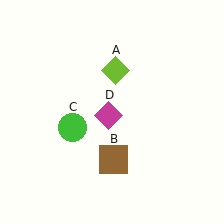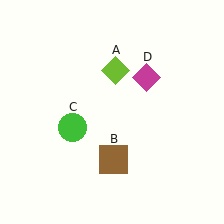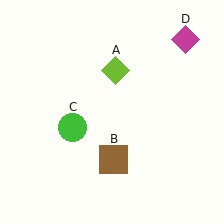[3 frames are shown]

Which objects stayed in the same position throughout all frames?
Lime diamond (object A) and brown square (object B) and green circle (object C) remained stationary.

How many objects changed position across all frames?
1 object changed position: magenta diamond (object D).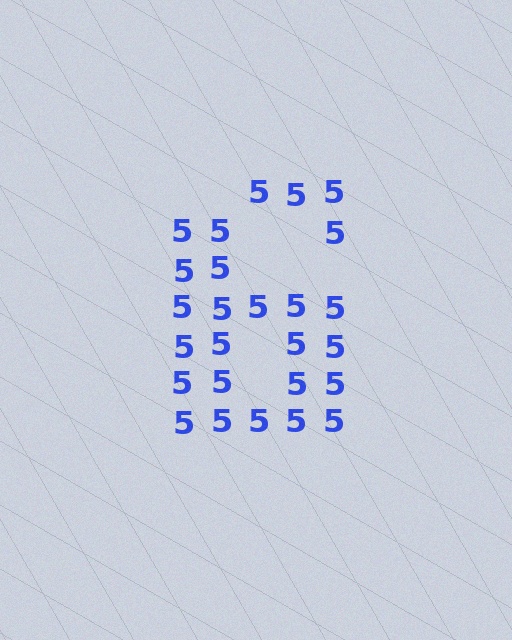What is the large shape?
The large shape is the digit 6.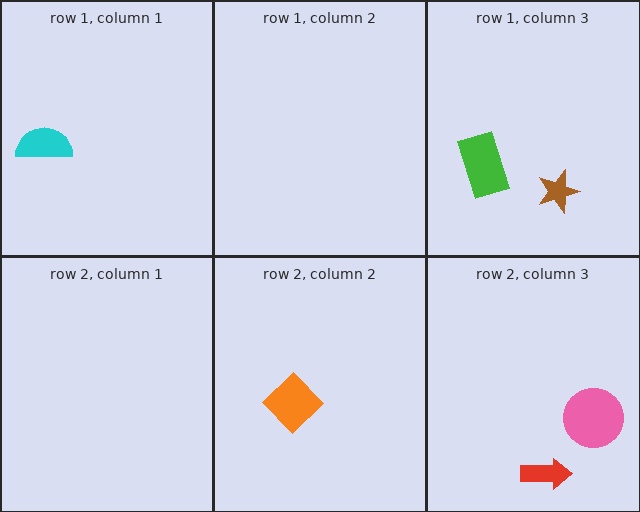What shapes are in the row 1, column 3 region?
The brown star, the green rectangle.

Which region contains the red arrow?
The row 2, column 3 region.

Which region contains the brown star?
The row 1, column 3 region.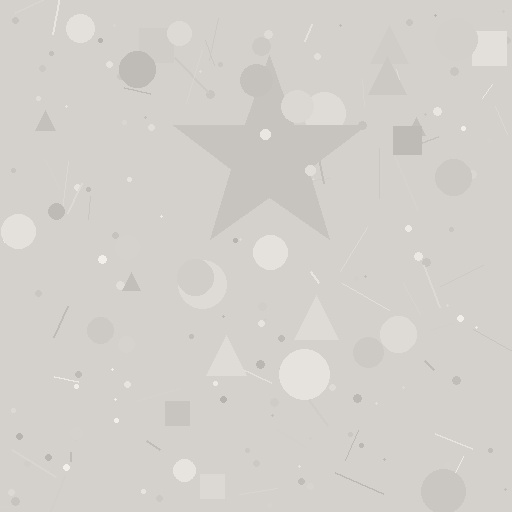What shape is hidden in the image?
A star is hidden in the image.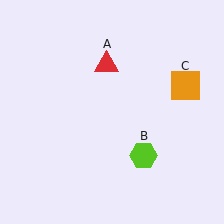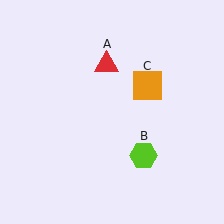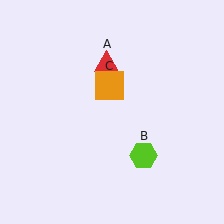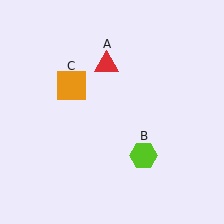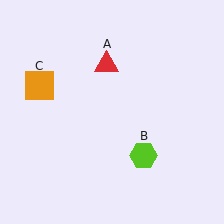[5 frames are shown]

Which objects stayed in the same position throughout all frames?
Red triangle (object A) and lime hexagon (object B) remained stationary.